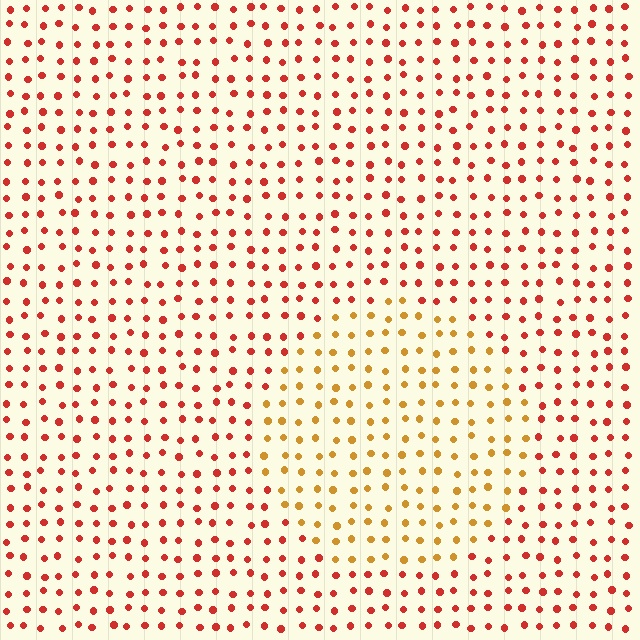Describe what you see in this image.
The image is filled with small red elements in a uniform arrangement. A circle-shaped region is visible where the elements are tinted to a slightly different hue, forming a subtle color boundary.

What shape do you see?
I see a circle.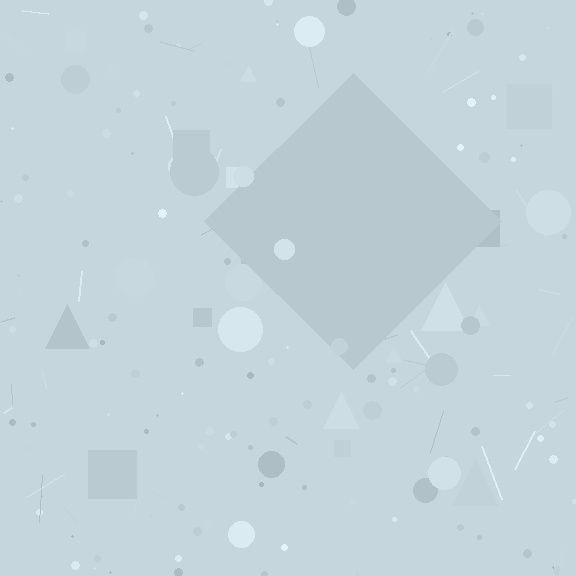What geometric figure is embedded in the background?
A diamond is embedded in the background.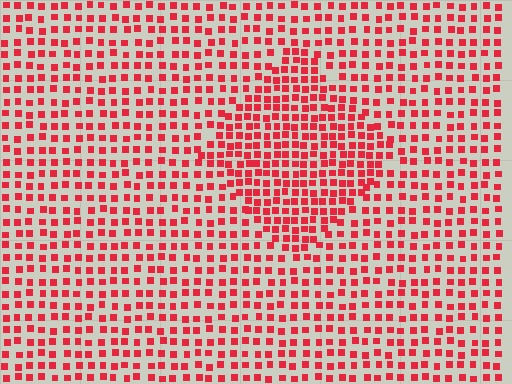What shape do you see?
I see a diamond.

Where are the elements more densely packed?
The elements are more densely packed inside the diamond boundary.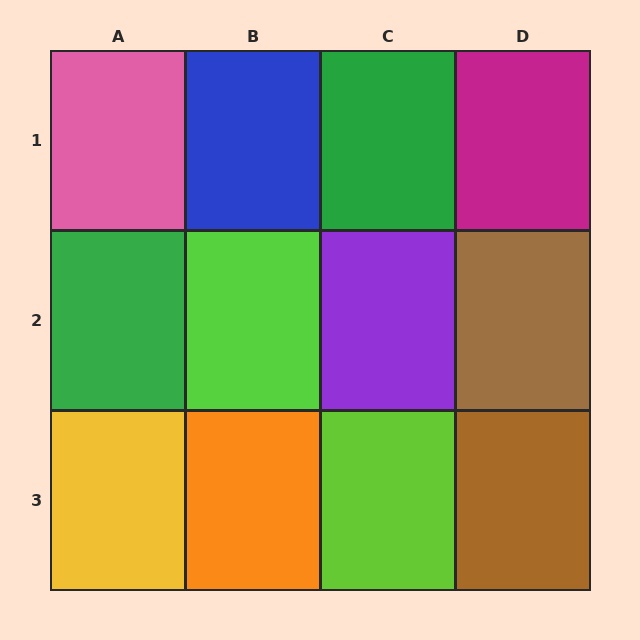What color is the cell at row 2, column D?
Brown.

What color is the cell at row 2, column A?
Green.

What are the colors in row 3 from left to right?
Yellow, orange, lime, brown.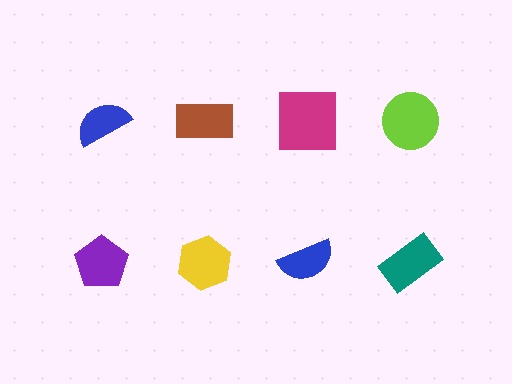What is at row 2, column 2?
A yellow hexagon.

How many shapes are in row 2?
4 shapes.